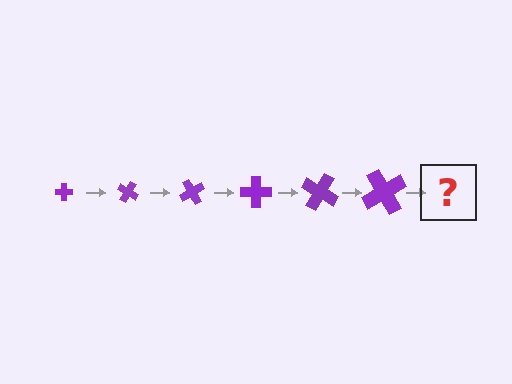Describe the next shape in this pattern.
It should be a cross, larger than the previous one and rotated 180 degrees from the start.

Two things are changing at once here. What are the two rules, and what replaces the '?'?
The two rules are that the cross grows larger each step and it rotates 30 degrees each step. The '?' should be a cross, larger than the previous one and rotated 180 degrees from the start.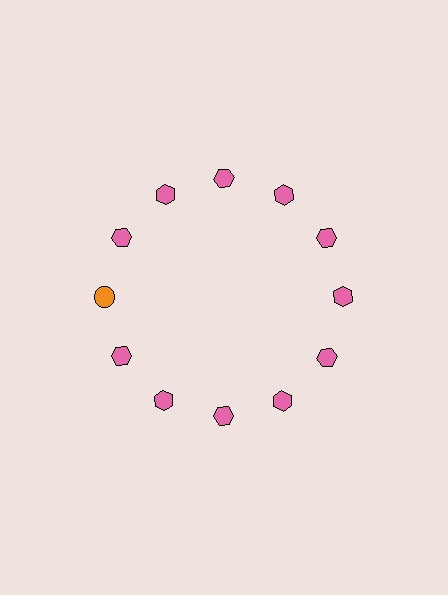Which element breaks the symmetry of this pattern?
The orange circle at roughly the 9 o'clock position breaks the symmetry. All other shapes are pink hexagons.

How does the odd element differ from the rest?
It differs in both color (orange instead of pink) and shape (circle instead of hexagon).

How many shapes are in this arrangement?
There are 12 shapes arranged in a ring pattern.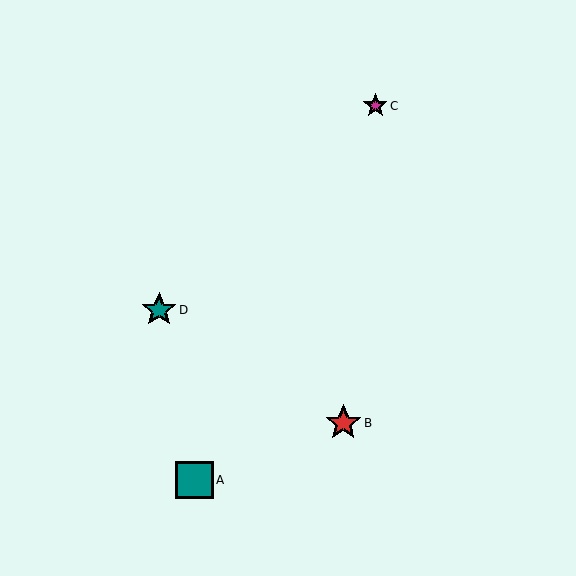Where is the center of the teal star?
The center of the teal star is at (159, 310).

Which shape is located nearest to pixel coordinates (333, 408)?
The red star (labeled B) at (343, 423) is nearest to that location.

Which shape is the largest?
The teal square (labeled A) is the largest.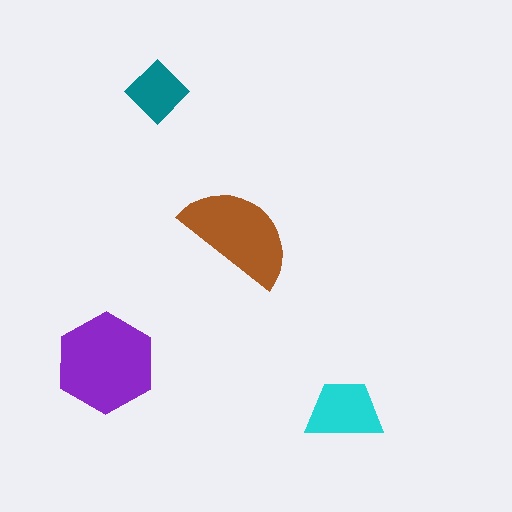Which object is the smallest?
The teal diamond.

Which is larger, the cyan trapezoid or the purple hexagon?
The purple hexagon.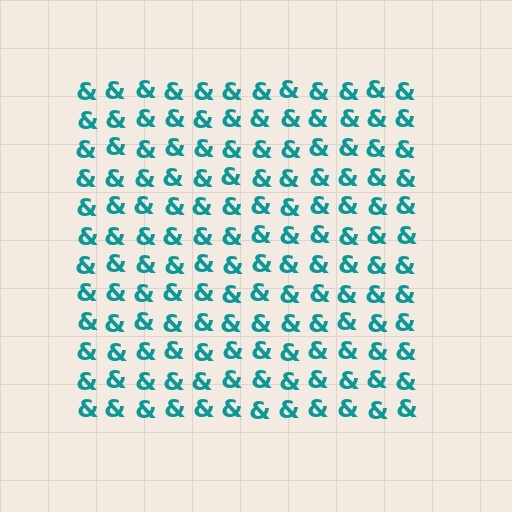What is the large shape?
The large shape is a square.